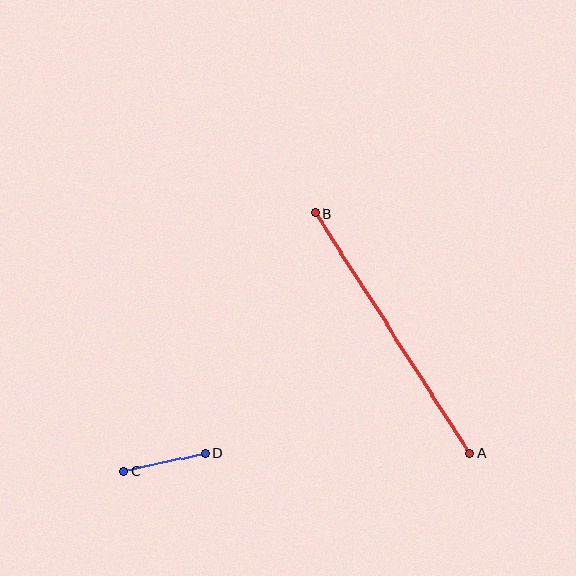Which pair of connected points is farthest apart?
Points A and B are farthest apart.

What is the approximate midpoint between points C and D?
The midpoint is at approximately (165, 462) pixels.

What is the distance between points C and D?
The distance is approximately 82 pixels.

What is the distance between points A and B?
The distance is approximately 285 pixels.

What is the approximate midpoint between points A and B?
The midpoint is at approximately (392, 333) pixels.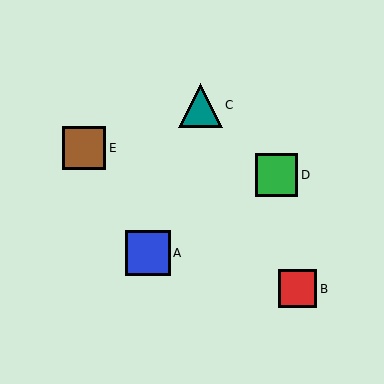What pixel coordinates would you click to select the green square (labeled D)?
Click at (277, 175) to select the green square D.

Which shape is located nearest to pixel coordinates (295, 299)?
The red square (labeled B) at (298, 289) is nearest to that location.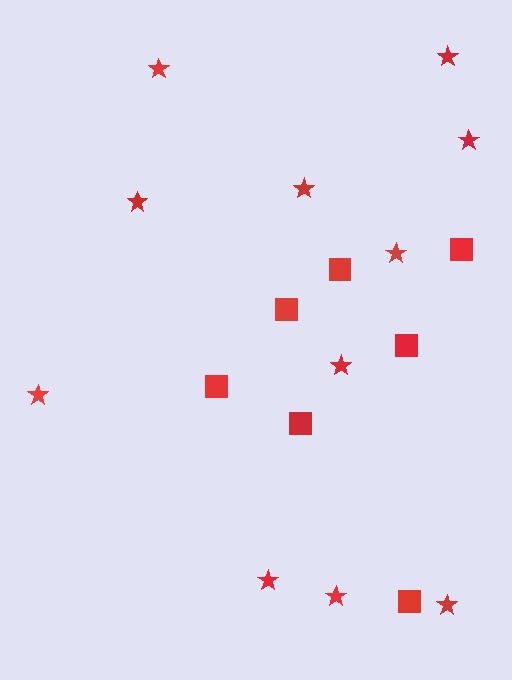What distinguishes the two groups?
There are 2 groups: one group of stars (11) and one group of squares (7).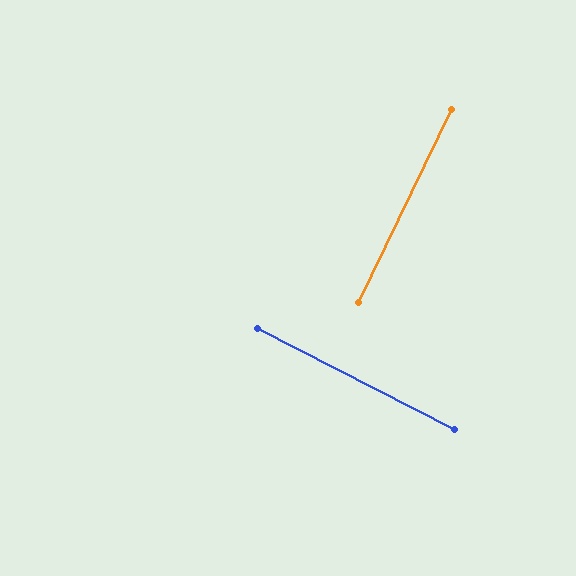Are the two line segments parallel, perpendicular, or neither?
Perpendicular — they meet at approximately 89°.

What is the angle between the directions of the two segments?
Approximately 89 degrees.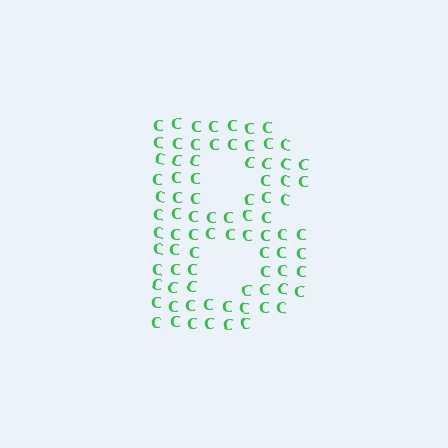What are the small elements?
The small elements are letter C's.